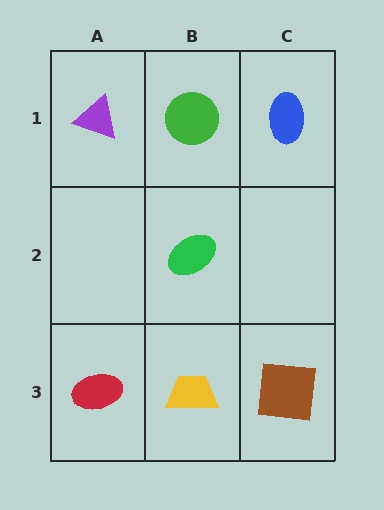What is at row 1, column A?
A purple triangle.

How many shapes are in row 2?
1 shape.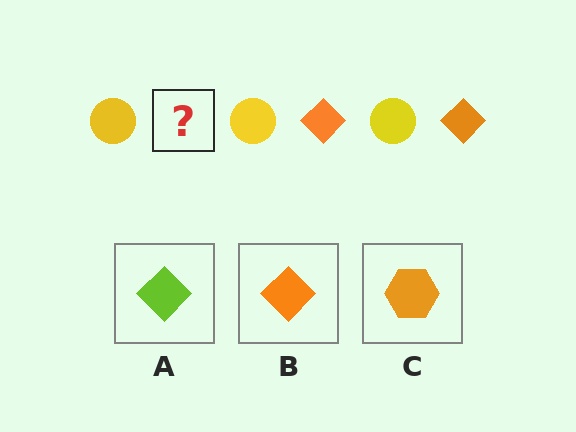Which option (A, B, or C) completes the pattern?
B.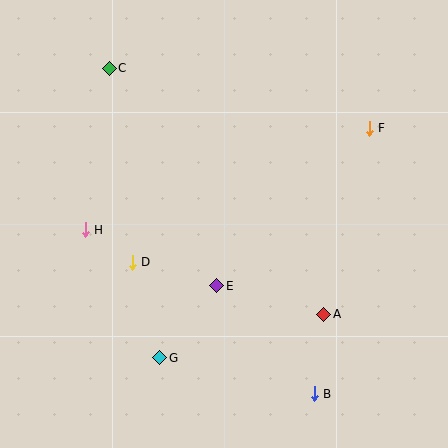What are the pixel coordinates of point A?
Point A is at (324, 314).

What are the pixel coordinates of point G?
Point G is at (160, 358).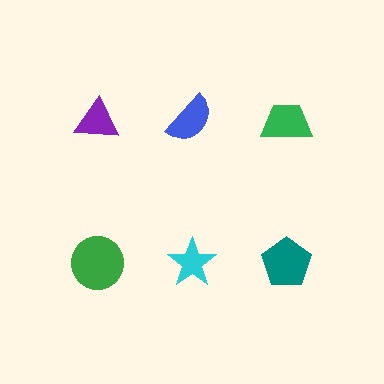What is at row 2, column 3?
A teal pentagon.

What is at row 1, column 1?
A purple triangle.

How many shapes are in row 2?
3 shapes.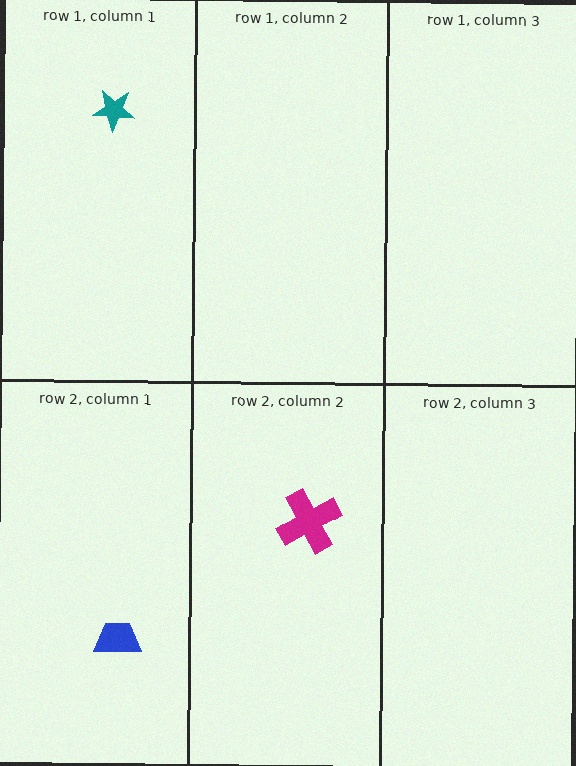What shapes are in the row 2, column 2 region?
The magenta cross.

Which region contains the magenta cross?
The row 2, column 2 region.